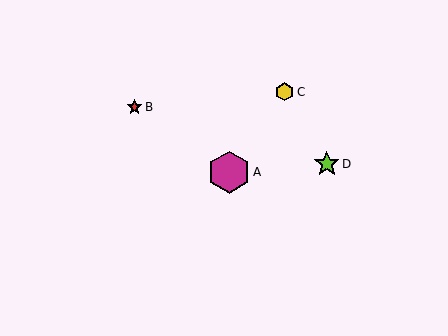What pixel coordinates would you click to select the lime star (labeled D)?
Click at (327, 164) to select the lime star D.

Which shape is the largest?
The magenta hexagon (labeled A) is the largest.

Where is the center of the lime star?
The center of the lime star is at (327, 164).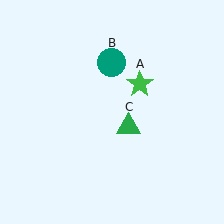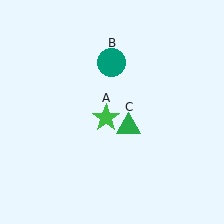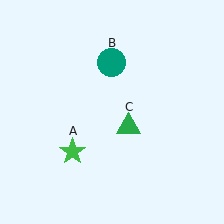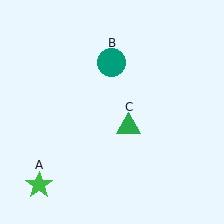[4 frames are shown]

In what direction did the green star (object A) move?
The green star (object A) moved down and to the left.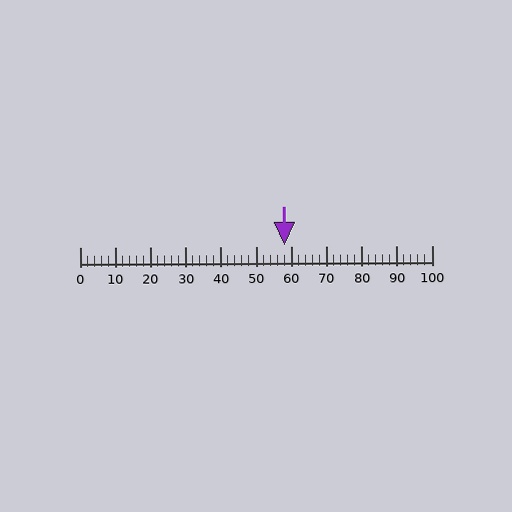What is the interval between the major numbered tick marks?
The major tick marks are spaced 10 units apart.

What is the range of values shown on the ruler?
The ruler shows values from 0 to 100.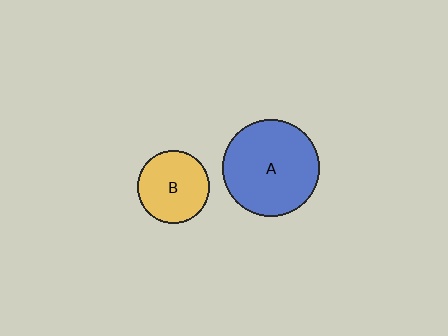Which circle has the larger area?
Circle A (blue).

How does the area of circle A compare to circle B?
Approximately 1.8 times.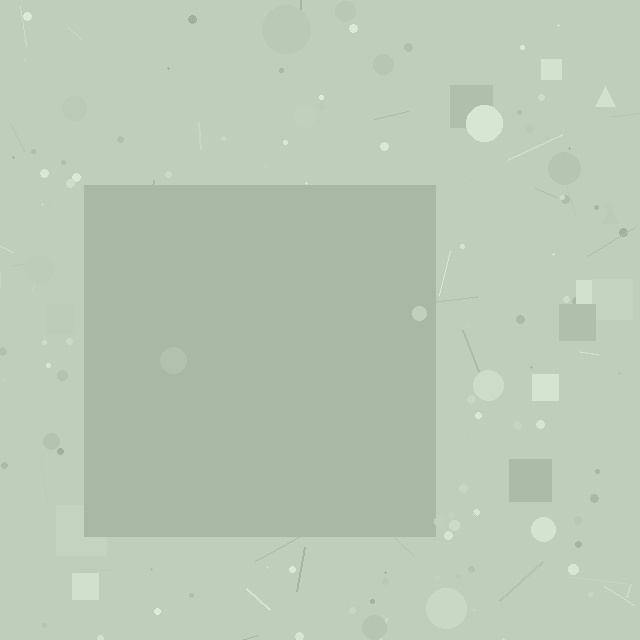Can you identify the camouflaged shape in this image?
The camouflaged shape is a square.